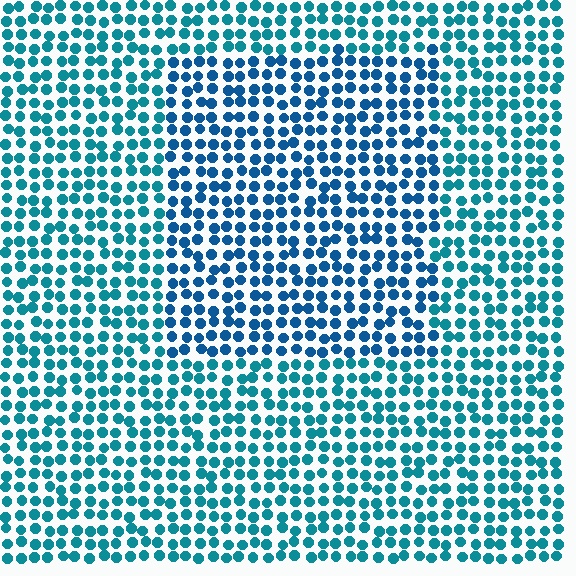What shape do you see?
I see a rectangle.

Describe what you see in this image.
The image is filled with small teal elements in a uniform arrangement. A rectangle-shaped region is visible where the elements are tinted to a slightly different hue, forming a subtle color boundary.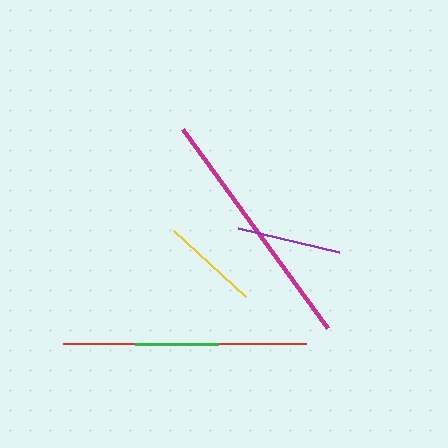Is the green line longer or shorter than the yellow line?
The yellow line is longer than the green line.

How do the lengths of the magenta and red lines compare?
The magenta and red lines are approximately the same length.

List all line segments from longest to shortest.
From longest to shortest: magenta, red, purple, yellow, green.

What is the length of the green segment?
The green segment is approximately 83 pixels long.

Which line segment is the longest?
The magenta line is the longest at approximately 246 pixels.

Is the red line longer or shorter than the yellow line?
The red line is longer than the yellow line.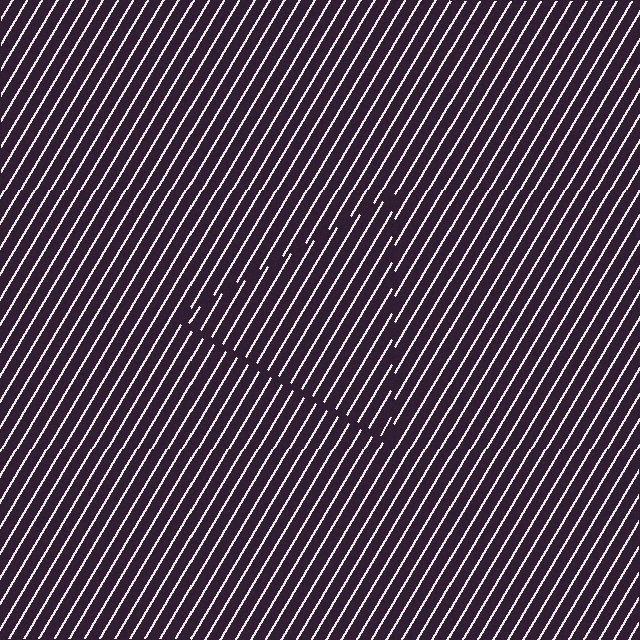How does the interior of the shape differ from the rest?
The interior of the shape contains the same grating, shifted by half a period — the contour is defined by the phase discontinuity where line-ends from the inner and outer gratings abut.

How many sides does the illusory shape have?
3 sides — the line-ends trace a triangle.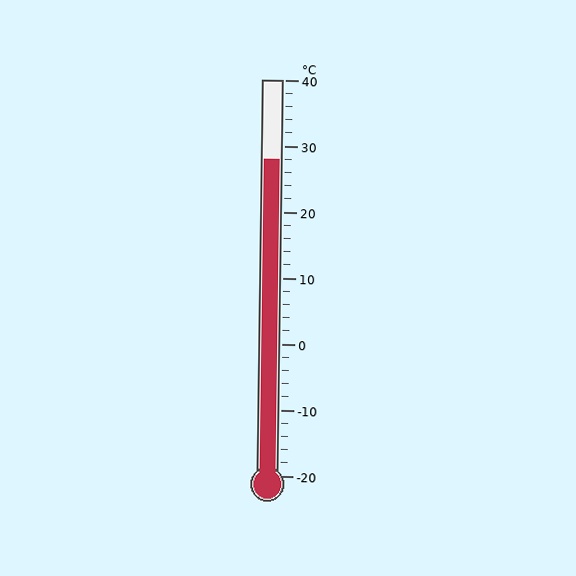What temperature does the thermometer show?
The thermometer shows approximately 28°C.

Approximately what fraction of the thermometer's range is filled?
The thermometer is filled to approximately 80% of its range.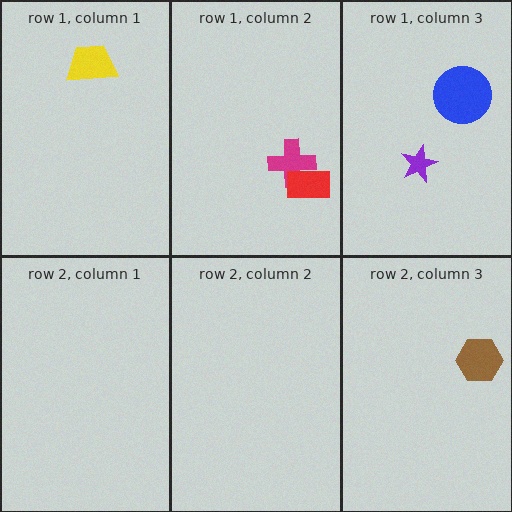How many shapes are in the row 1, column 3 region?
2.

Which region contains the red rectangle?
The row 1, column 2 region.